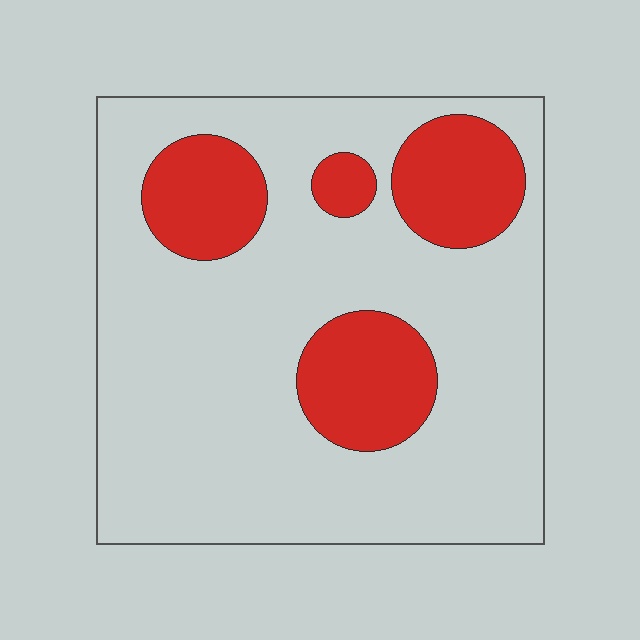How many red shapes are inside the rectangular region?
4.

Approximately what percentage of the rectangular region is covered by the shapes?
Approximately 25%.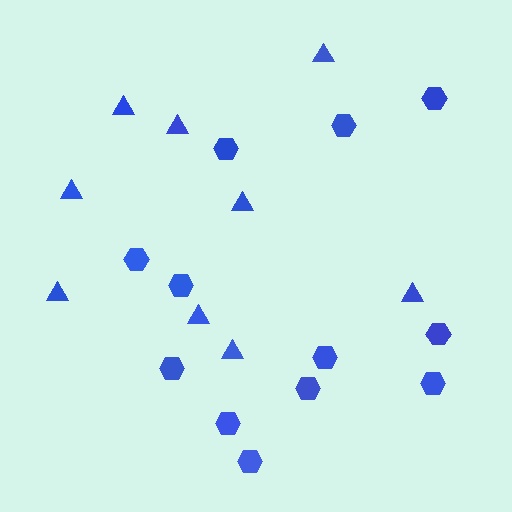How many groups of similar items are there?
There are 2 groups: one group of hexagons (12) and one group of triangles (9).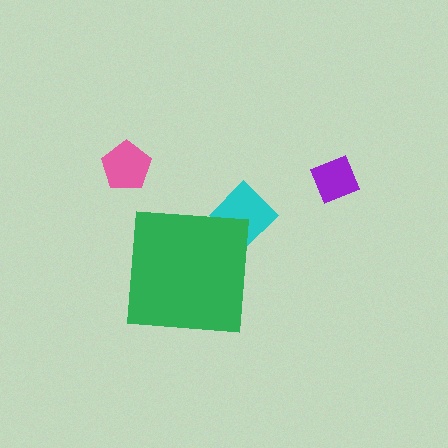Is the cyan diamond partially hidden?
Yes, the cyan diamond is partially hidden behind the green square.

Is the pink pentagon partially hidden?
No, the pink pentagon is fully visible.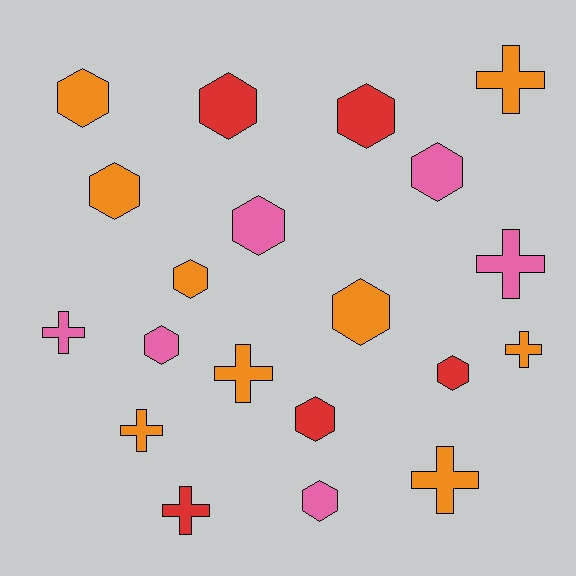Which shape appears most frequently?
Hexagon, with 12 objects.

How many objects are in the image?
There are 20 objects.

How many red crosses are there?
There is 1 red cross.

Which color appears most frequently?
Orange, with 9 objects.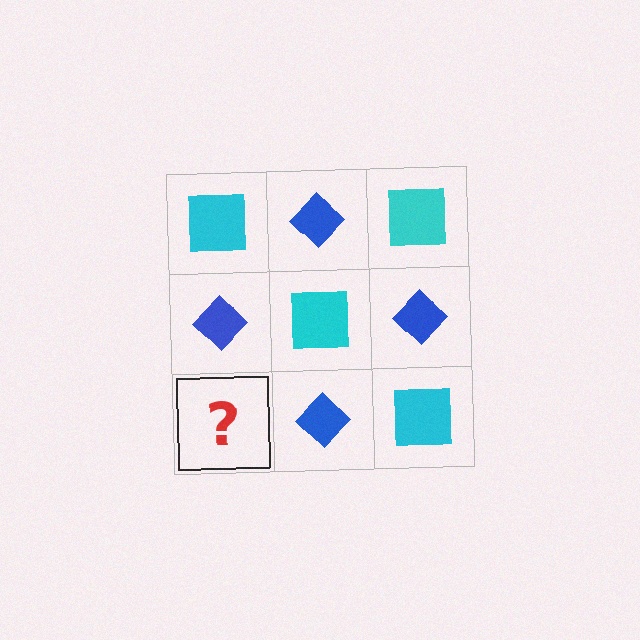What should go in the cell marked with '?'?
The missing cell should contain a cyan square.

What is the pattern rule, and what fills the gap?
The rule is that it alternates cyan square and blue diamond in a checkerboard pattern. The gap should be filled with a cyan square.